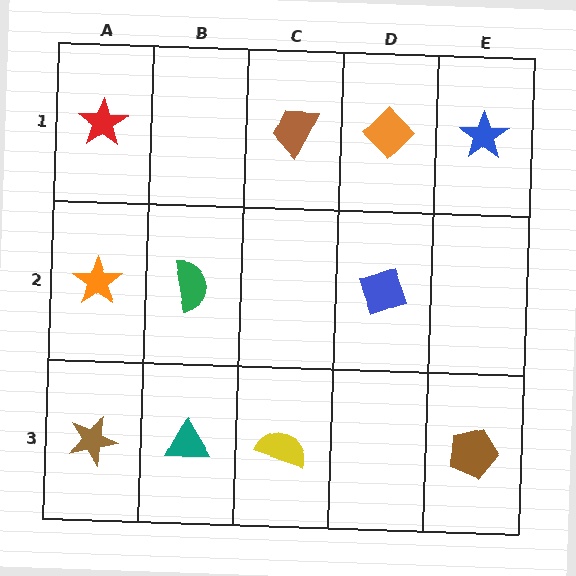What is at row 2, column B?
A green semicircle.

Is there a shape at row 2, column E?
No, that cell is empty.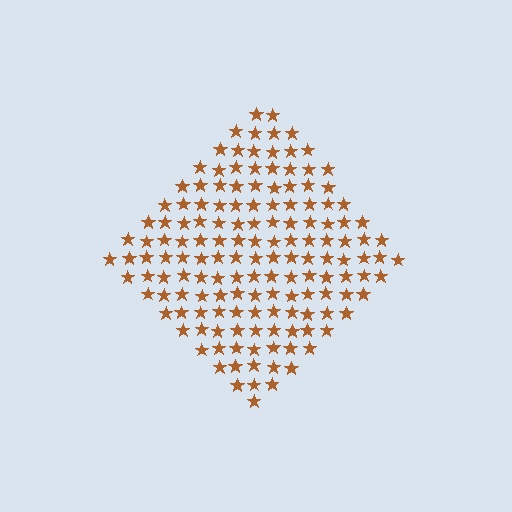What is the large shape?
The large shape is a diamond.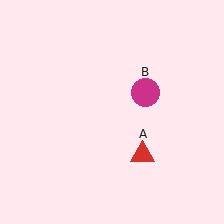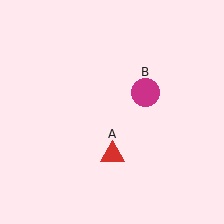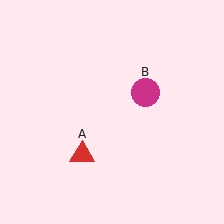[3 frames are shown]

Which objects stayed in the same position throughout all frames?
Magenta circle (object B) remained stationary.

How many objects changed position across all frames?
1 object changed position: red triangle (object A).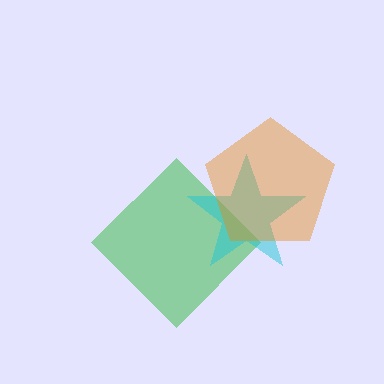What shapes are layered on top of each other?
The layered shapes are: a green diamond, a cyan star, an orange pentagon.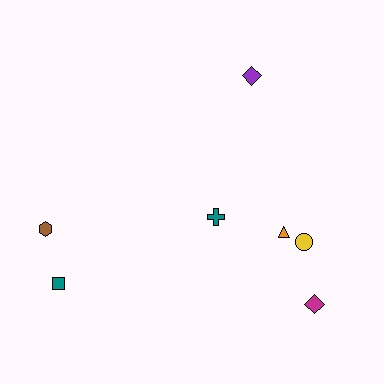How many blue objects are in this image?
There are no blue objects.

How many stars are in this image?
There are no stars.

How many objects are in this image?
There are 7 objects.